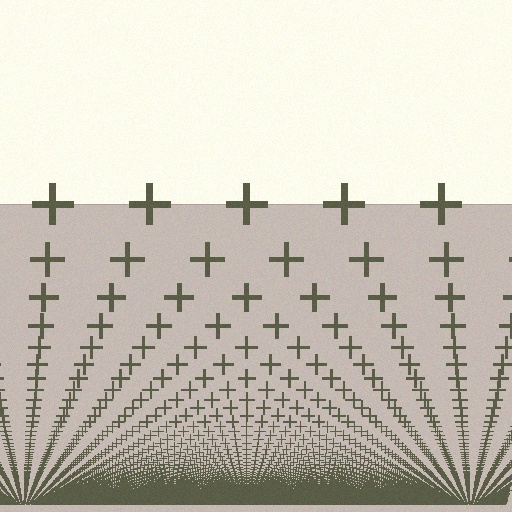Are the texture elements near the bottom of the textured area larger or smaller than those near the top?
Smaller. The gradient is inverted — elements near the bottom are smaller and denser.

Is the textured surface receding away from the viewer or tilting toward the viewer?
The surface appears to tilt toward the viewer. Texture elements get larger and sparser toward the top.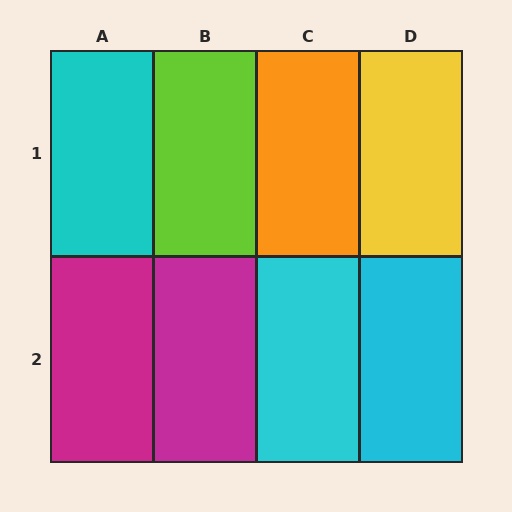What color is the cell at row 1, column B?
Lime.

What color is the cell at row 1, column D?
Yellow.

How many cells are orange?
1 cell is orange.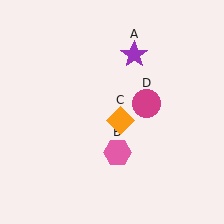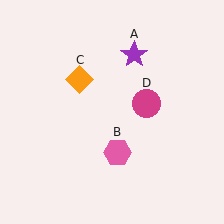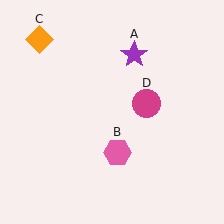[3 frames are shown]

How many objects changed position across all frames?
1 object changed position: orange diamond (object C).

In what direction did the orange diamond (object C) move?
The orange diamond (object C) moved up and to the left.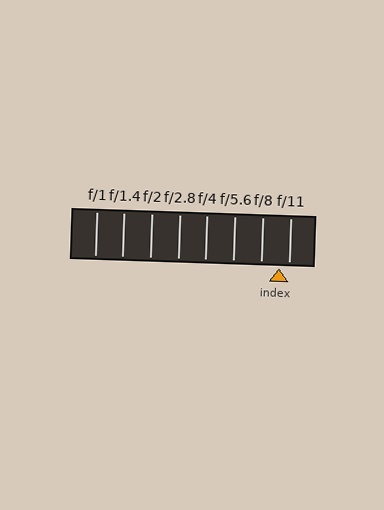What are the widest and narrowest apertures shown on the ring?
The widest aperture shown is f/1 and the narrowest is f/11.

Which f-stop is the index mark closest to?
The index mark is closest to f/11.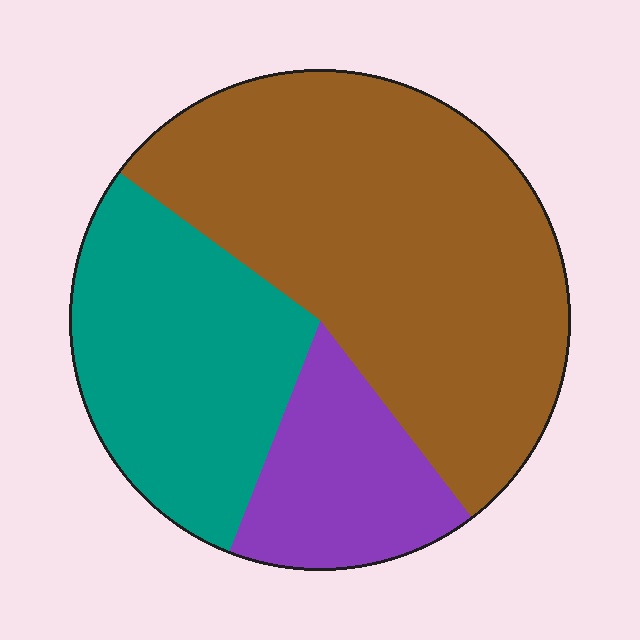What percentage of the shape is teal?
Teal covers about 30% of the shape.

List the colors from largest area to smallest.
From largest to smallest: brown, teal, purple.